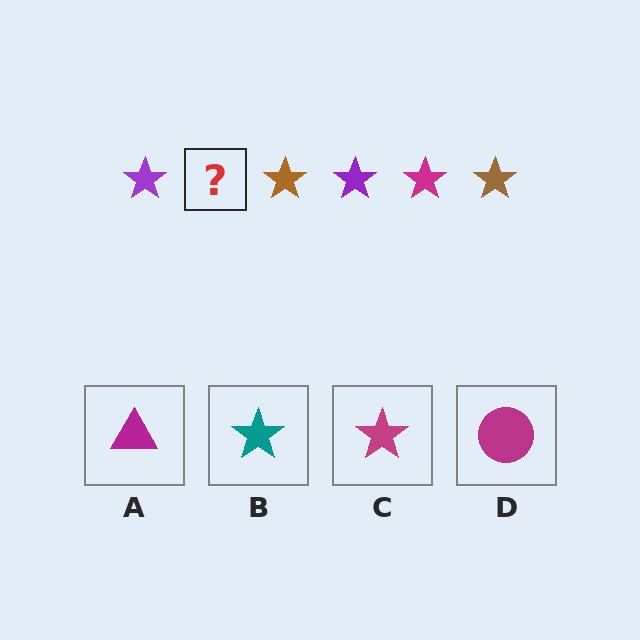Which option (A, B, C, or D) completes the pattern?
C.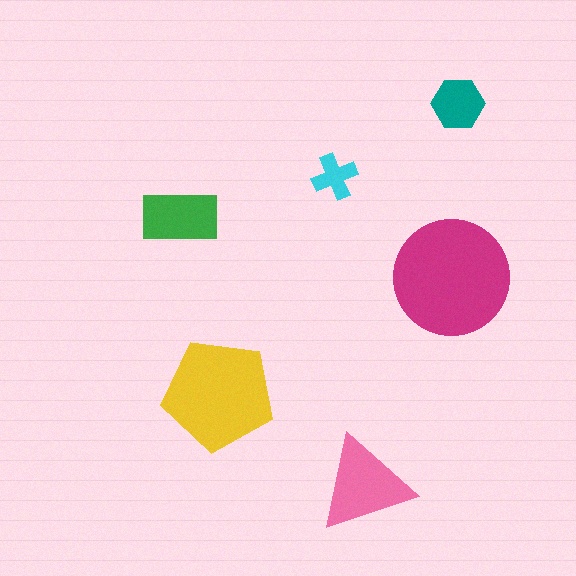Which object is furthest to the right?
The teal hexagon is rightmost.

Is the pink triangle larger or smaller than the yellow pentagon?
Smaller.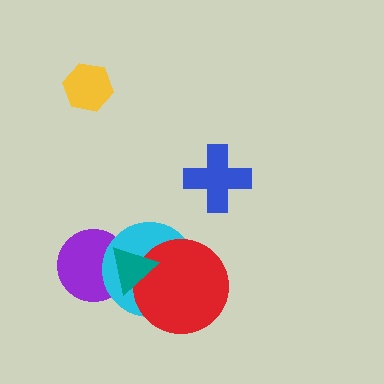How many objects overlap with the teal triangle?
3 objects overlap with the teal triangle.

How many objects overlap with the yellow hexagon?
0 objects overlap with the yellow hexagon.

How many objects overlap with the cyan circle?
3 objects overlap with the cyan circle.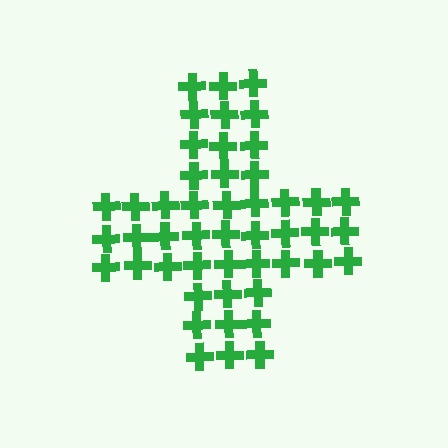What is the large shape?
The large shape is a cross.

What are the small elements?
The small elements are crosses.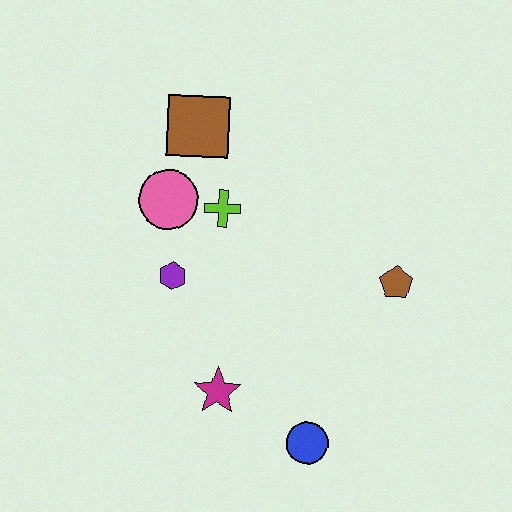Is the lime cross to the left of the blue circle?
Yes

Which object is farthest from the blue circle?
The brown square is farthest from the blue circle.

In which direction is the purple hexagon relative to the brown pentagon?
The purple hexagon is to the left of the brown pentagon.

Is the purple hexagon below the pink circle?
Yes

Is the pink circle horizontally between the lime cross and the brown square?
No